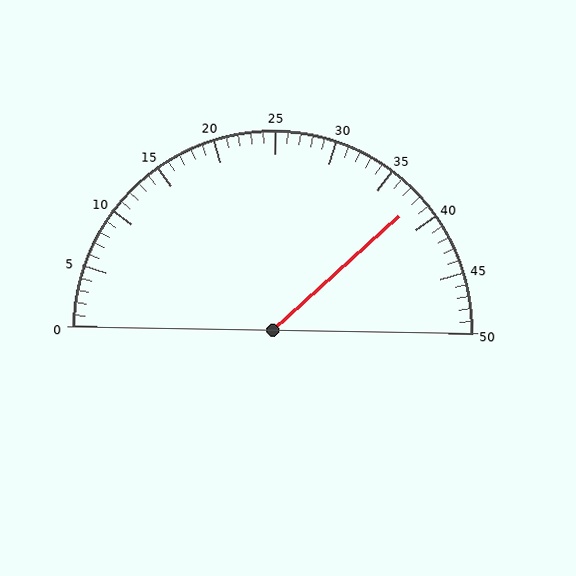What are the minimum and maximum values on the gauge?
The gauge ranges from 0 to 50.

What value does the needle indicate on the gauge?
The needle indicates approximately 38.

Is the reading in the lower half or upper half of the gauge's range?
The reading is in the upper half of the range (0 to 50).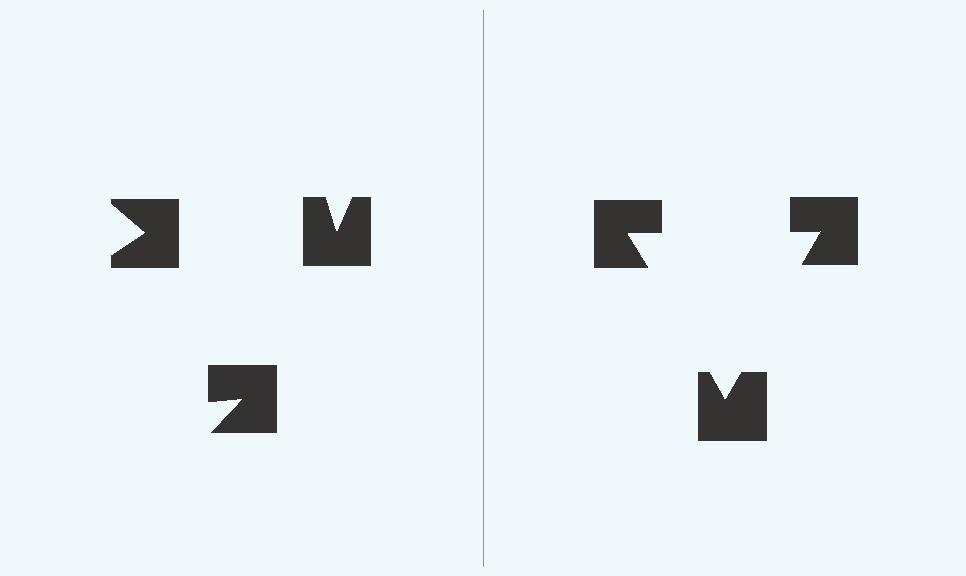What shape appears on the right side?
An illusory triangle.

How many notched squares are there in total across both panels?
6 — 3 on each side.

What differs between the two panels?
The notched squares are positioned identically on both sides; only the wedge orientations differ. On the right they align to a triangle; on the left they are misaligned.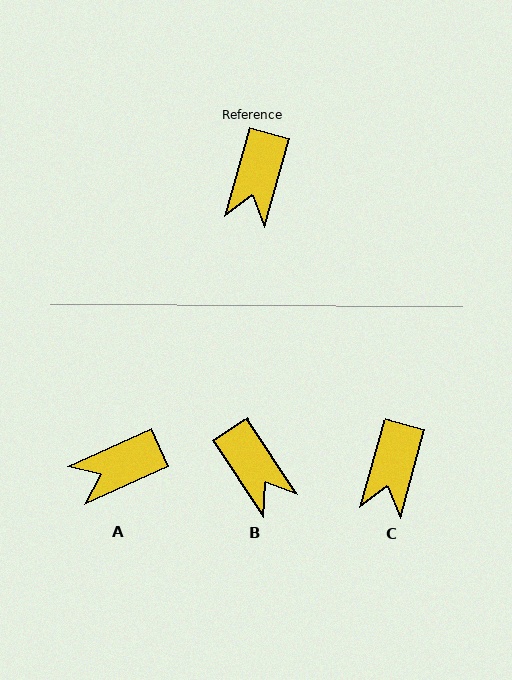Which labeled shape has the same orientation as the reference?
C.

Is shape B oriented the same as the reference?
No, it is off by about 49 degrees.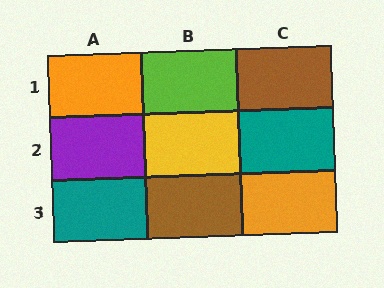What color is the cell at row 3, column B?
Brown.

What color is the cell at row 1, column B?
Lime.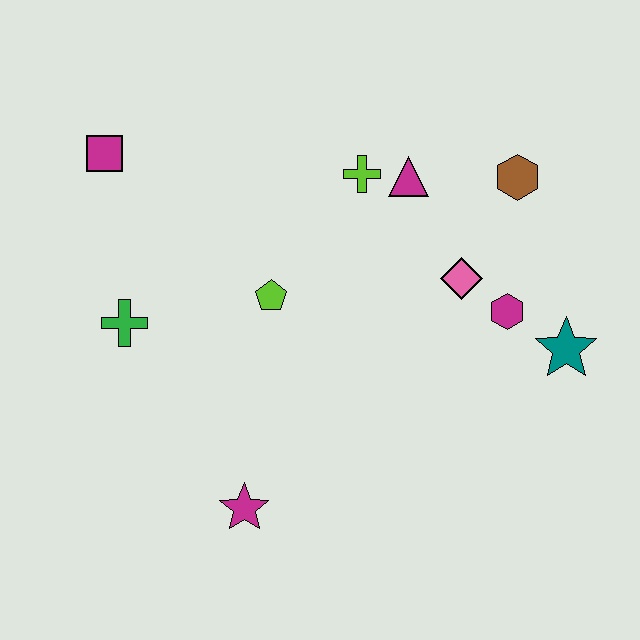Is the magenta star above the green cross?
No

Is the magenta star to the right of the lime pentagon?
No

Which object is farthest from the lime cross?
The magenta star is farthest from the lime cross.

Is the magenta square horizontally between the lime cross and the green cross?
No